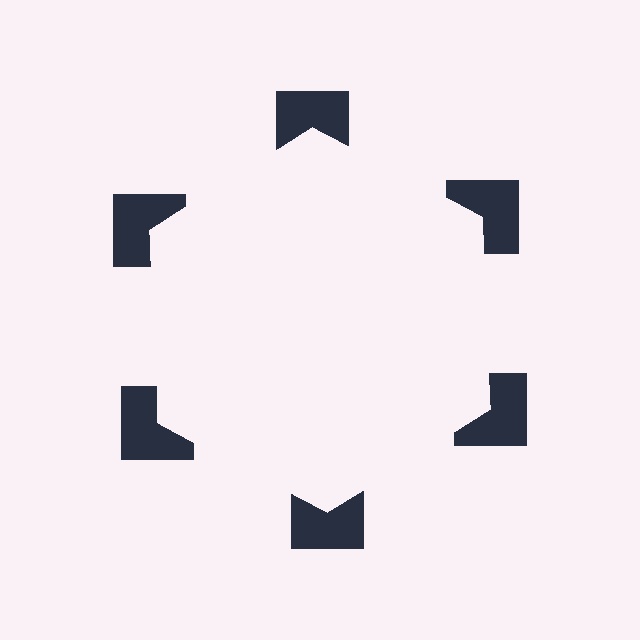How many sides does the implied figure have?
6 sides.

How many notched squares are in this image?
There are 6 — one at each vertex of the illusory hexagon.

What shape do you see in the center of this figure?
An illusory hexagon — its edges are inferred from the aligned wedge cuts in the notched squares, not physically drawn.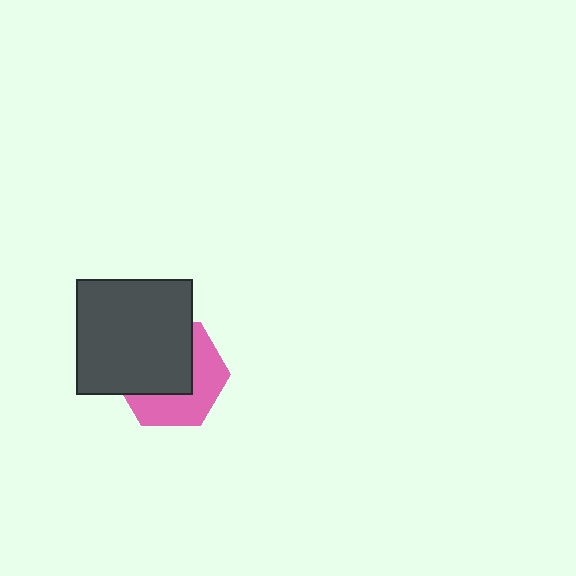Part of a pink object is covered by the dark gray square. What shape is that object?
It is a hexagon.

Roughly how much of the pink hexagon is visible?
A small part of it is visible (roughly 45%).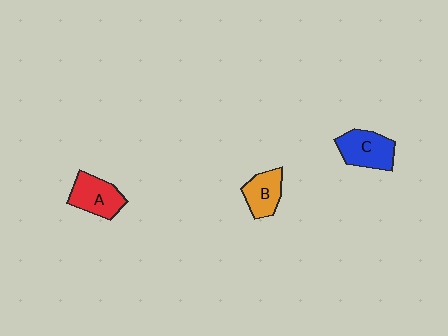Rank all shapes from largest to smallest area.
From largest to smallest: C (blue), A (red), B (orange).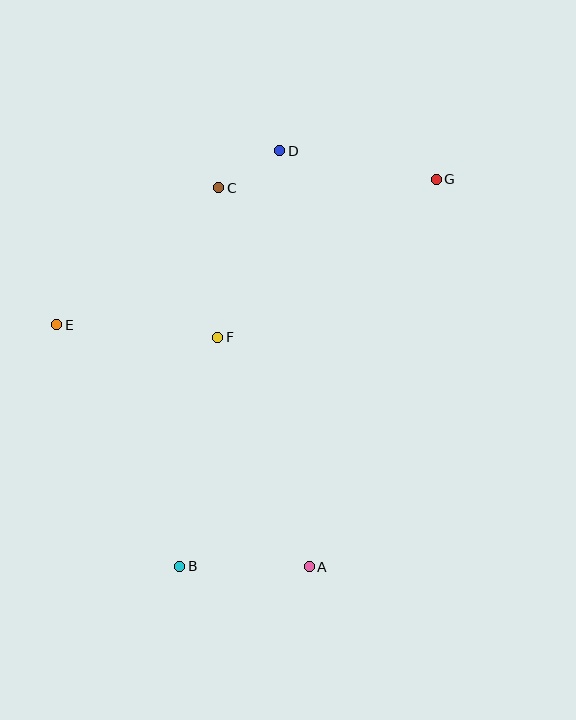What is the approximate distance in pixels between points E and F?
The distance between E and F is approximately 162 pixels.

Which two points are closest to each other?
Points C and D are closest to each other.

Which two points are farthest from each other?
Points B and G are farthest from each other.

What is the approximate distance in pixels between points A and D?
The distance between A and D is approximately 417 pixels.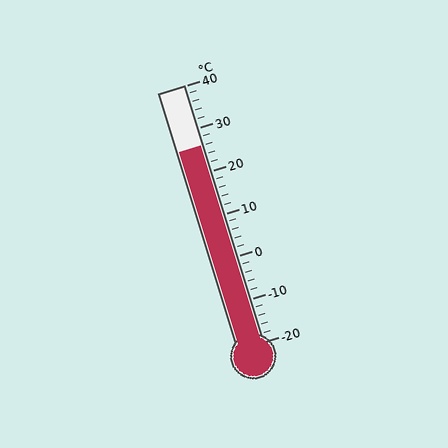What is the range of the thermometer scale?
The thermometer scale ranges from -20°C to 40°C.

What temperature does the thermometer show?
The thermometer shows approximately 26°C.